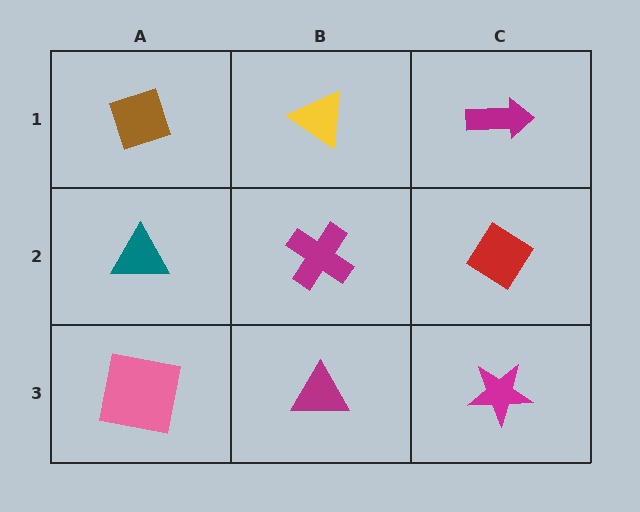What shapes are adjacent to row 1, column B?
A magenta cross (row 2, column B), a brown diamond (row 1, column A), a magenta arrow (row 1, column C).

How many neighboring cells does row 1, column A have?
2.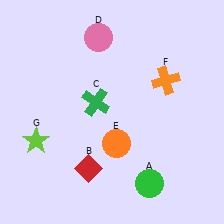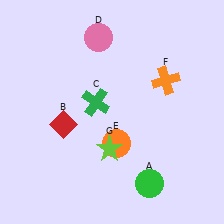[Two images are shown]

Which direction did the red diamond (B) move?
The red diamond (B) moved up.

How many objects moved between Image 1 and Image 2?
2 objects moved between the two images.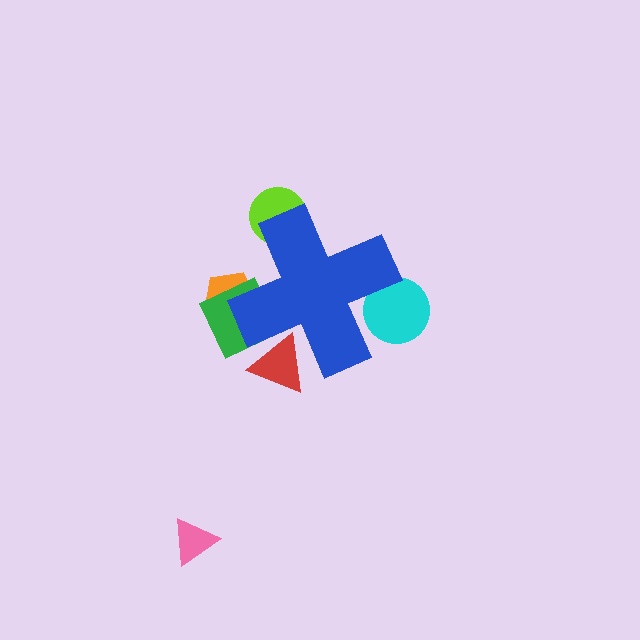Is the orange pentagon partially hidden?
Yes, the orange pentagon is partially hidden behind the blue cross.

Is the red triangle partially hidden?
Yes, the red triangle is partially hidden behind the blue cross.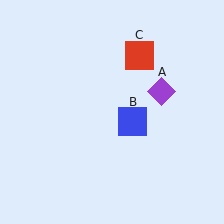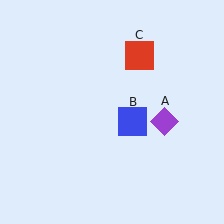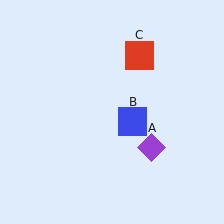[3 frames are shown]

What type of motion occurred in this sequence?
The purple diamond (object A) rotated clockwise around the center of the scene.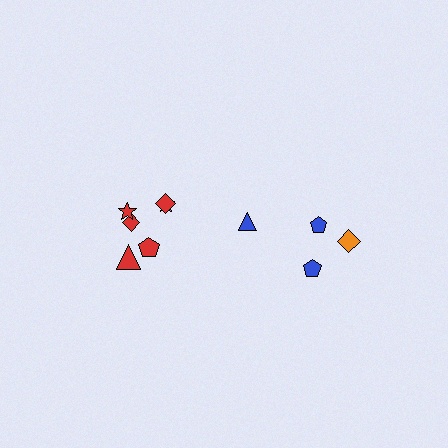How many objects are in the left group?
There are 6 objects.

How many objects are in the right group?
There are 4 objects.